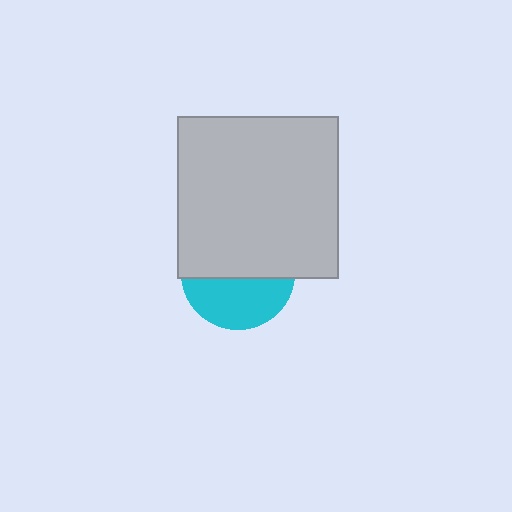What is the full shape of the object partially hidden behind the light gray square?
The partially hidden object is a cyan circle.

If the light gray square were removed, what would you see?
You would see the complete cyan circle.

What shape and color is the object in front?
The object in front is a light gray square.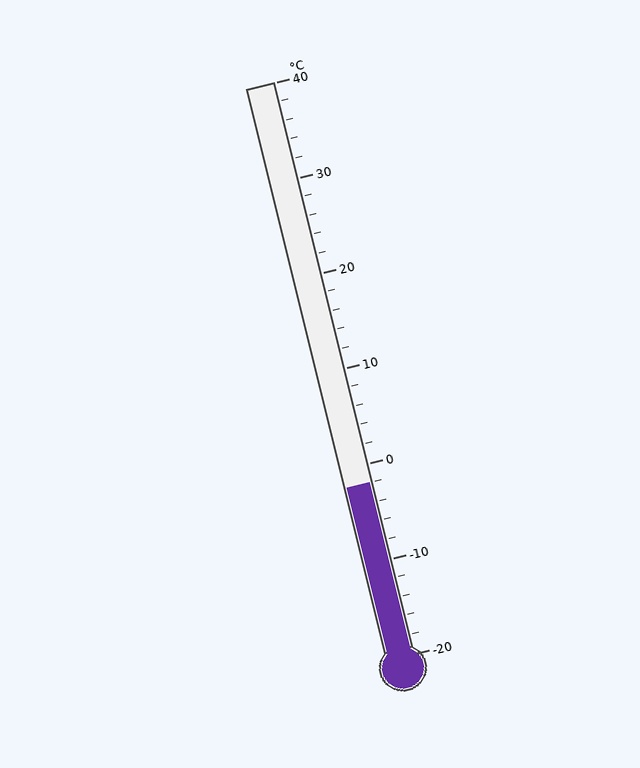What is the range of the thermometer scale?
The thermometer scale ranges from -20°C to 40°C.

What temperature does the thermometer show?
The thermometer shows approximately -2°C.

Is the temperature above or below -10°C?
The temperature is above -10°C.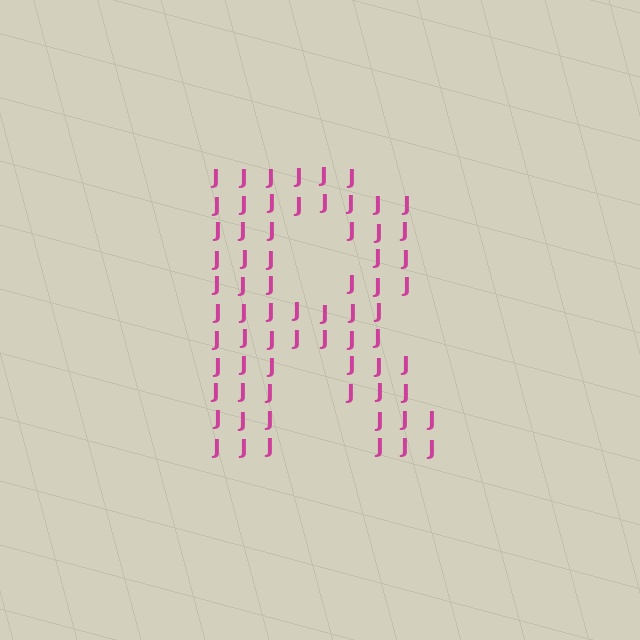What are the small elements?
The small elements are letter J's.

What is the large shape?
The large shape is the letter R.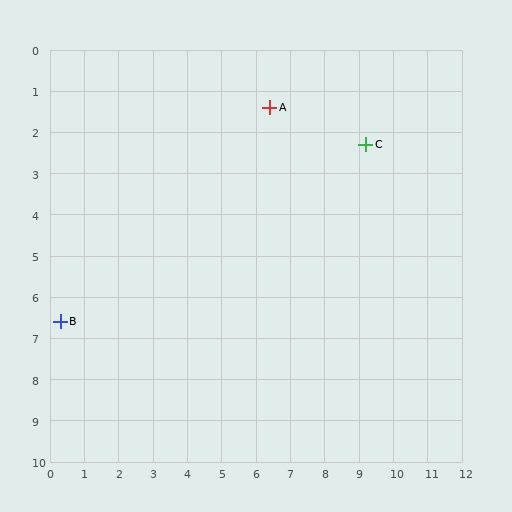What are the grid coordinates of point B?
Point B is at approximately (0.3, 6.6).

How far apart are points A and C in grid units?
Points A and C are about 2.9 grid units apart.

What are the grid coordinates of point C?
Point C is at approximately (9.2, 2.3).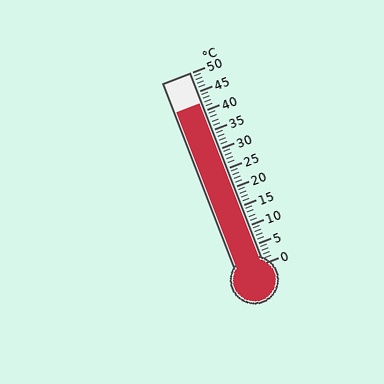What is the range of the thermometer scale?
The thermometer scale ranges from 0°C to 50°C.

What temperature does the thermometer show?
The thermometer shows approximately 42°C.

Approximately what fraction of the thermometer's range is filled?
The thermometer is filled to approximately 85% of its range.